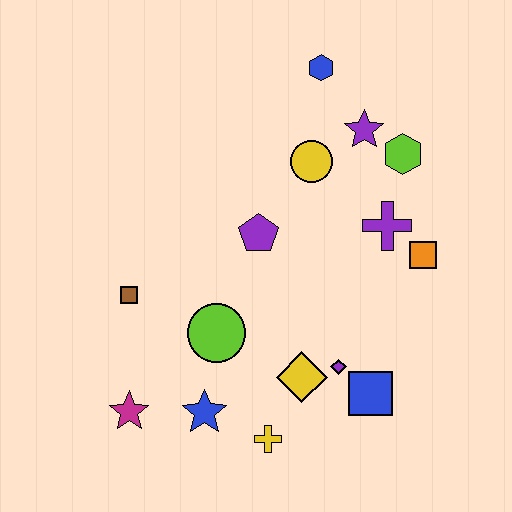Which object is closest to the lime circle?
The blue star is closest to the lime circle.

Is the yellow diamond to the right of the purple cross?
No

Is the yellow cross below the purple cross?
Yes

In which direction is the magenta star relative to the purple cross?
The magenta star is to the left of the purple cross.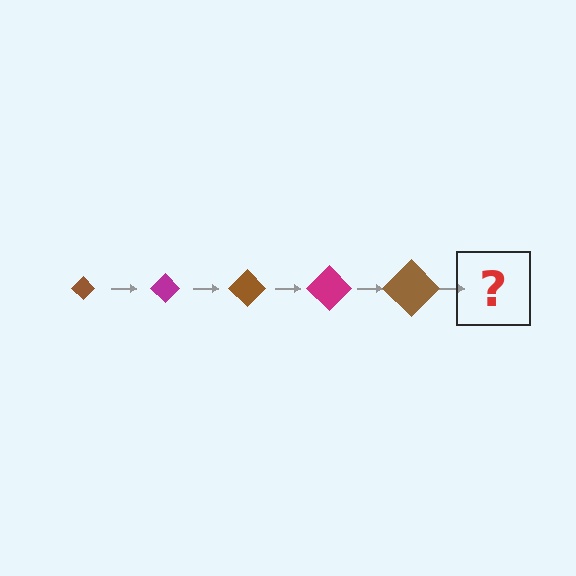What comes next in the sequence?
The next element should be a magenta diamond, larger than the previous one.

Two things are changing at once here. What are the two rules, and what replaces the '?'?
The two rules are that the diamond grows larger each step and the color cycles through brown and magenta. The '?' should be a magenta diamond, larger than the previous one.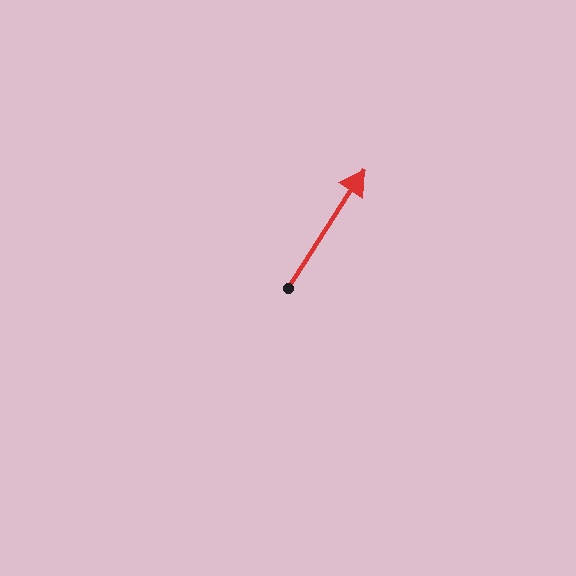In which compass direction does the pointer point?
Northeast.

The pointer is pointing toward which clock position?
Roughly 1 o'clock.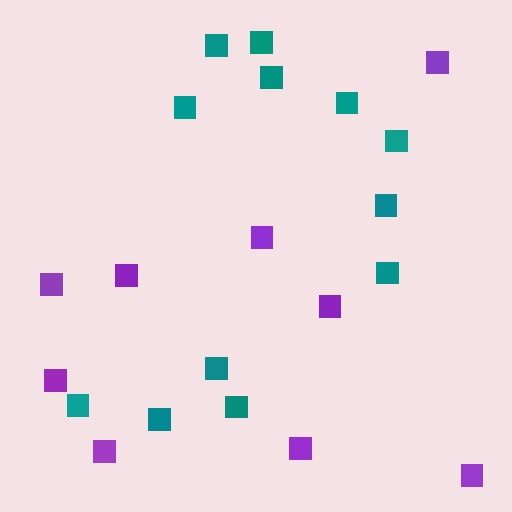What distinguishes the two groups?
There are 2 groups: one group of teal squares (12) and one group of purple squares (9).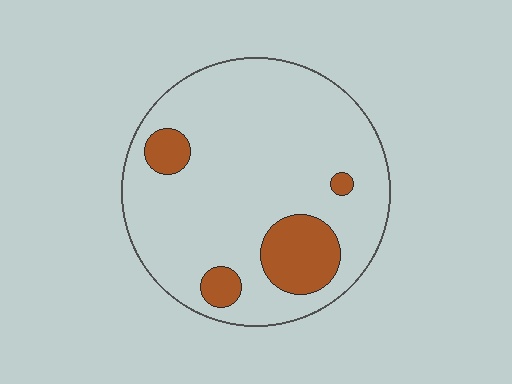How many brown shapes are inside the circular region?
4.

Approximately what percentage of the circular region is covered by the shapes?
Approximately 15%.